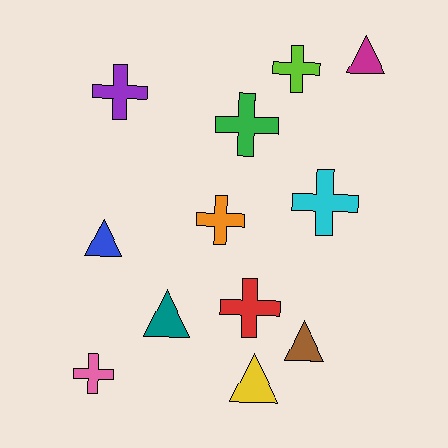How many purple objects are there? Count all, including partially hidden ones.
There is 1 purple object.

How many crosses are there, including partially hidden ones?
There are 7 crosses.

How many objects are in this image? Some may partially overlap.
There are 12 objects.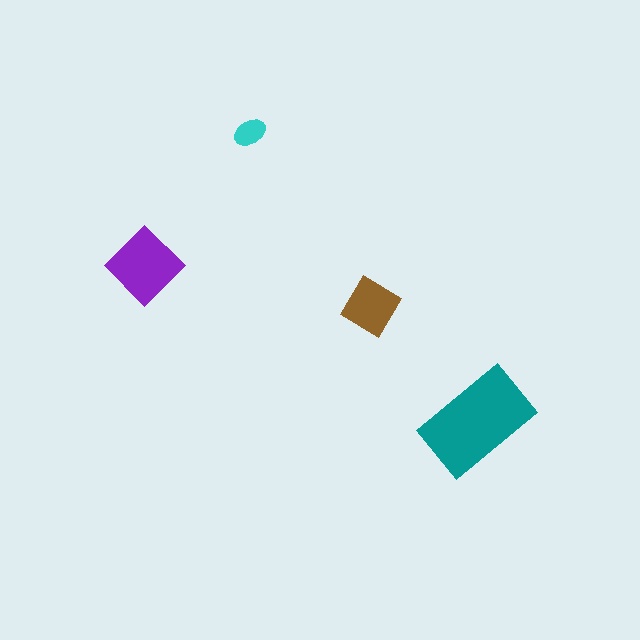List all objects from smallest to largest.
The cyan ellipse, the brown diamond, the purple diamond, the teal rectangle.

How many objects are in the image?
There are 4 objects in the image.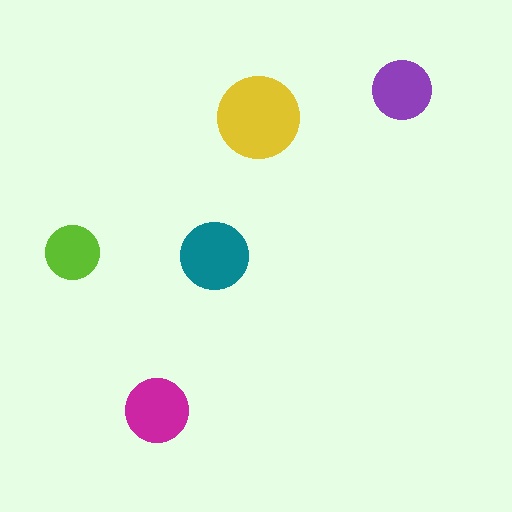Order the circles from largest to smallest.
the yellow one, the teal one, the magenta one, the purple one, the lime one.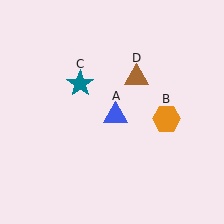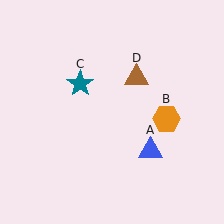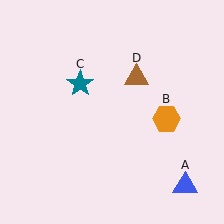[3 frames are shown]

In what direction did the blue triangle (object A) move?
The blue triangle (object A) moved down and to the right.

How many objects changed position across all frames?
1 object changed position: blue triangle (object A).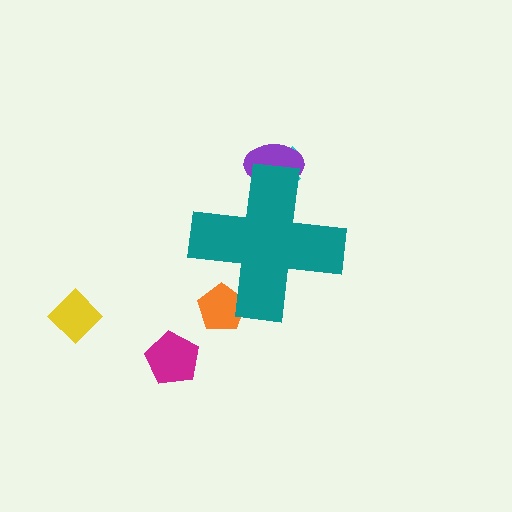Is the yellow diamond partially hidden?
No, the yellow diamond is fully visible.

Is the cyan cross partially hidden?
Yes, the cyan cross is partially hidden behind the teal cross.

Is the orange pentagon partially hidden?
Yes, the orange pentagon is partially hidden behind the teal cross.